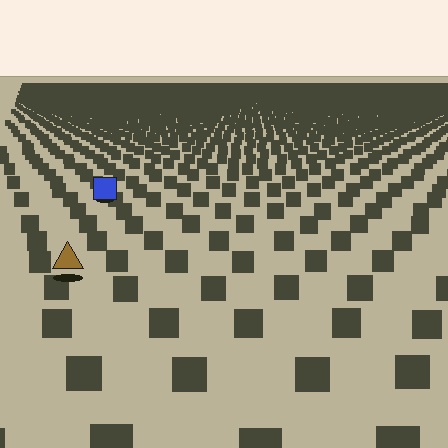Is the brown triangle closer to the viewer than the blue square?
Yes. The brown triangle is closer — you can tell from the texture gradient: the ground texture is coarser near it.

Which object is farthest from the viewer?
The blue square is farthest from the viewer. It appears smaller and the ground texture around it is denser.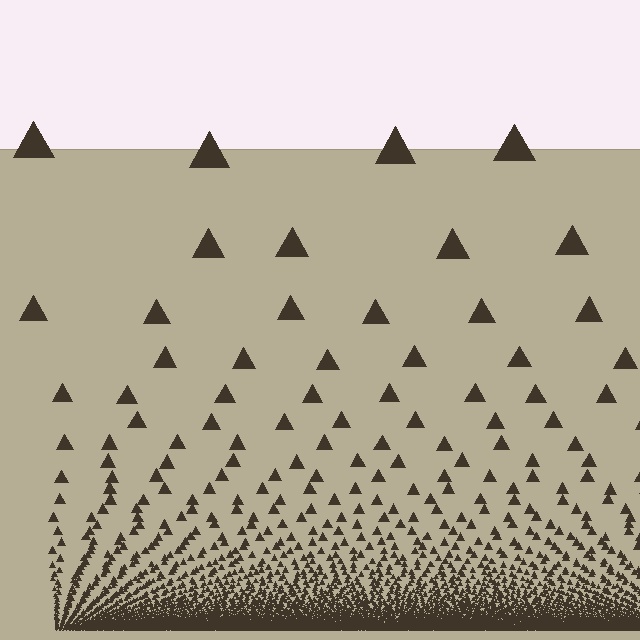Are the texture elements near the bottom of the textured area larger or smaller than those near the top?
Smaller. The gradient is inverted — elements near the bottom are smaller and denser.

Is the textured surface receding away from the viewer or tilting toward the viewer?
The surface appears to tilt toward the viewer. Texture elements get larger and sparser toward the top.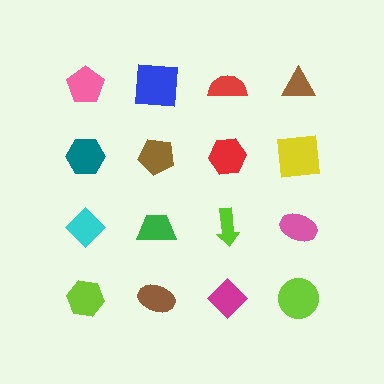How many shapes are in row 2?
4 shapes.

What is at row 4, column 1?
A lime hexagon.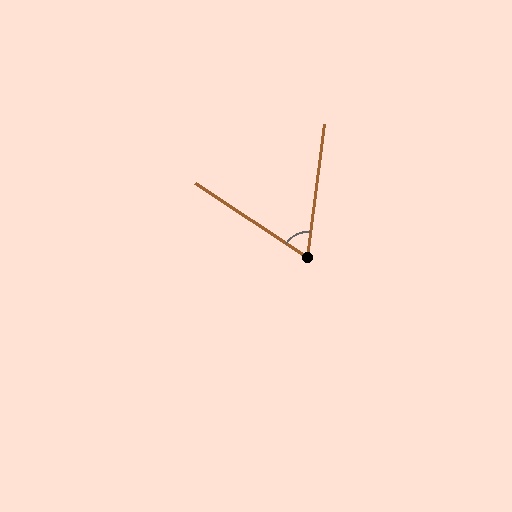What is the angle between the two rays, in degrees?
Approximately 64 degrees.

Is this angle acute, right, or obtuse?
It is acute.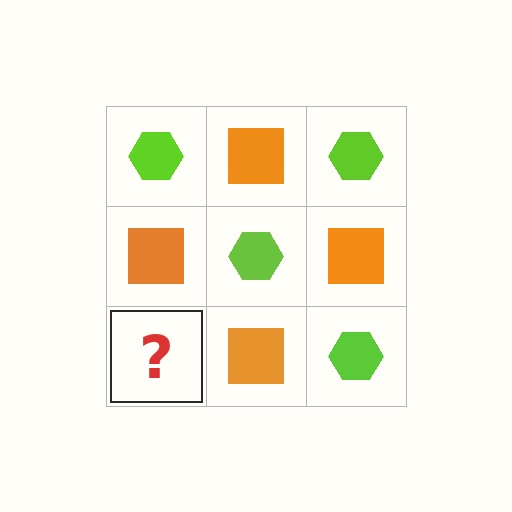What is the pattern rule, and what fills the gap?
The rule is that it alternates lime hexagon and orange square in a checkerboard pattern. The gap should be filled with a lime hexagon.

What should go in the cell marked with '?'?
The missing cell should contain a lime hexagon.